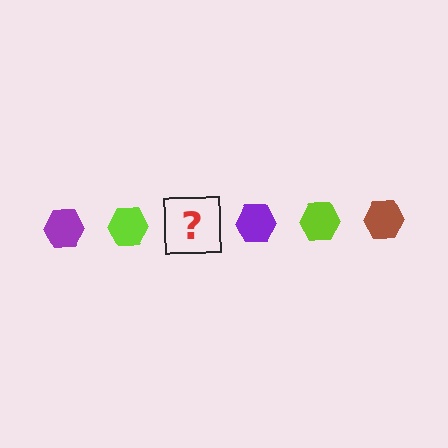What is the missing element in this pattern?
The missing element is a brown hexagon.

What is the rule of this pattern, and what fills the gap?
The rule is that the pattern cycles through purple, lime, brown hexagons. The gap should be filled with a brown hexagon.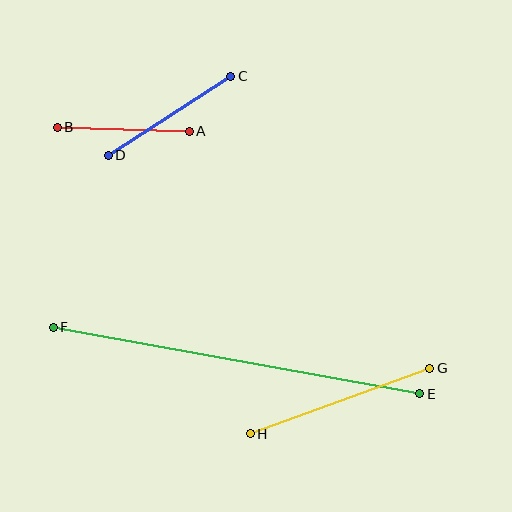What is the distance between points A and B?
The distance is approximately 132 pixels.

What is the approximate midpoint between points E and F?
The midpoint is at approximately (236, 361) pixels.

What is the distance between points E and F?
The distance is approximately 372 pixels.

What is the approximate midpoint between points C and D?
The midpoint is at approximately (170, 116) pixels.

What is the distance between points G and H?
The distance is approximately 191 pixels.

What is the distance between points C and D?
The distance is approximately 146 pixels.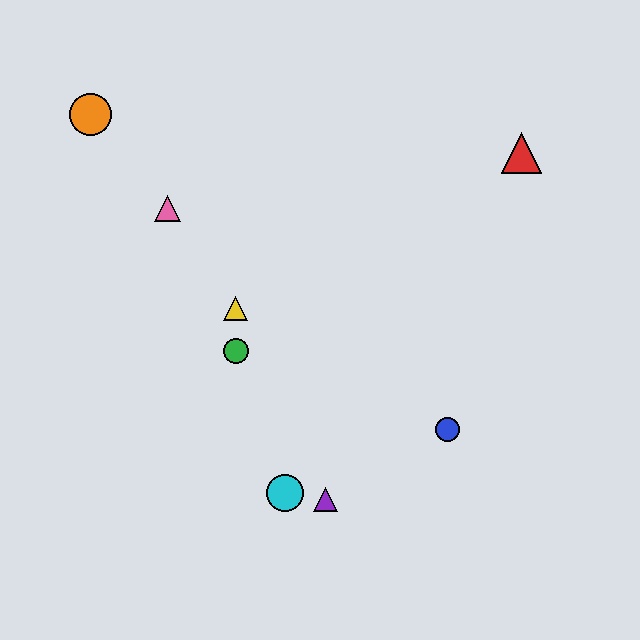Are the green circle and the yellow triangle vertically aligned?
Yes, both are at x≈236.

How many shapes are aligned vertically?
2 shapes (the green circle, the yellow triangle) are aligned vertically.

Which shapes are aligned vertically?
The green circle, the yellow triangle are aligned vertically.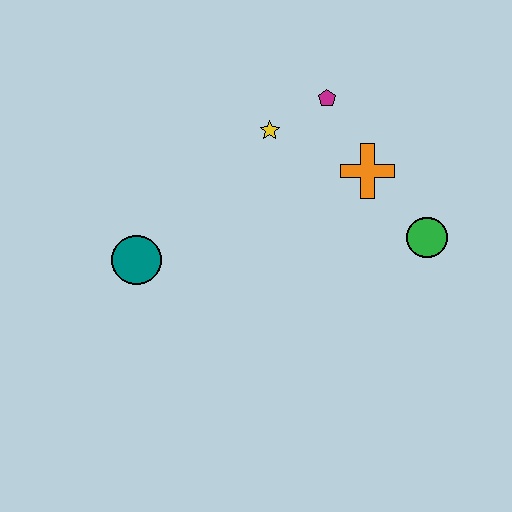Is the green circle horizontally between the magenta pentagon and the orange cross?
No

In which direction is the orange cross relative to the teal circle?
The orange cross is to the right of the teal circle.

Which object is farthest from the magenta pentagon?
The teal circle is farthest from the magenta pentagon.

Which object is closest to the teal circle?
The yellow star is closest to the teal circle.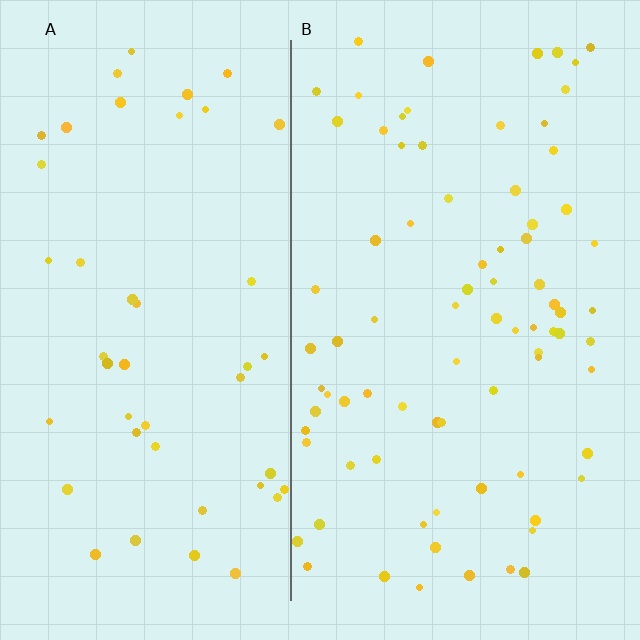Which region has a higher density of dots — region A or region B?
B (the right).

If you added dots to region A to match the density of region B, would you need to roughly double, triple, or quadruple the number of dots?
Approximately double.